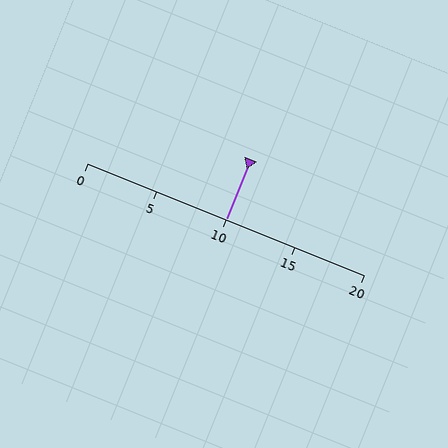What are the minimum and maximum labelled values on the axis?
The axis runs from 0 to 20.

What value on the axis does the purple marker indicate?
The marker indicates approximately 10.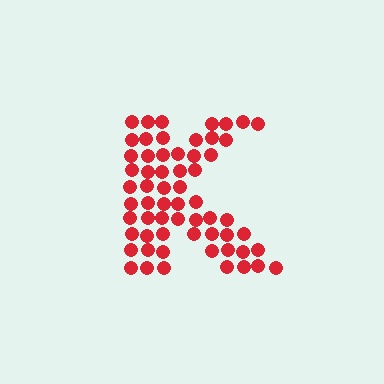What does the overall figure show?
The overall figure shows the letter K.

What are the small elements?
The small elements are circles.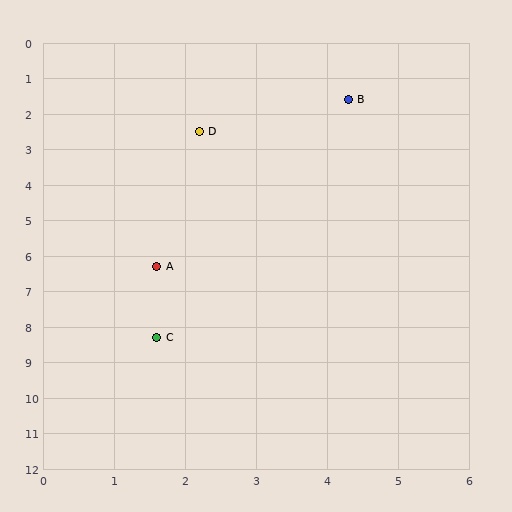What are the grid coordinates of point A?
Point A is at approximately (1.6, 6.3).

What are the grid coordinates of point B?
Point B is at approximately (4.3, 1.6).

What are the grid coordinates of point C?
Point C is at approximately (1.6, 8.3).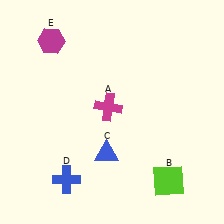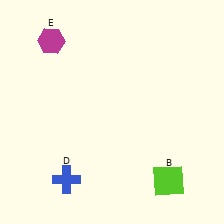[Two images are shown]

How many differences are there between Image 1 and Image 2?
There are 2 differences between the two images.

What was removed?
The blue triangle (C), the magenta cross (A) were removed in Image 2.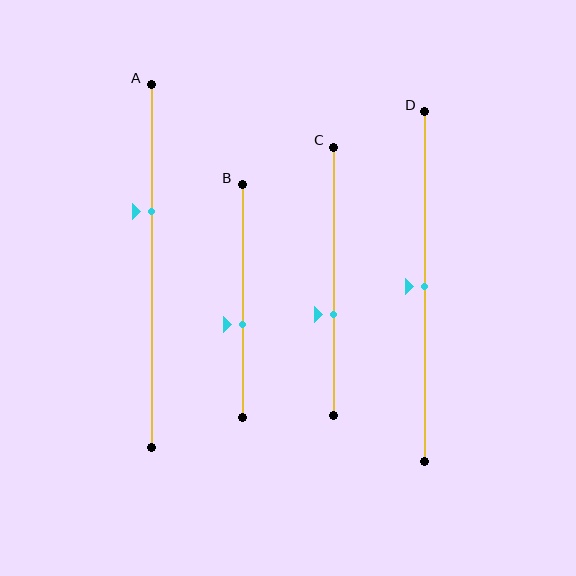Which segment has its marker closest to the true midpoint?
Segment D has its marker closest to the true midpoint.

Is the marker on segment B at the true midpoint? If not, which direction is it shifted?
No, the marker on segment B is shifted downward by about 10% of the segment length.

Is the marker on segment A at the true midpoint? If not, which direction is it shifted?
No, the marker on segment A is shifted upward by about 15% of the segment length.